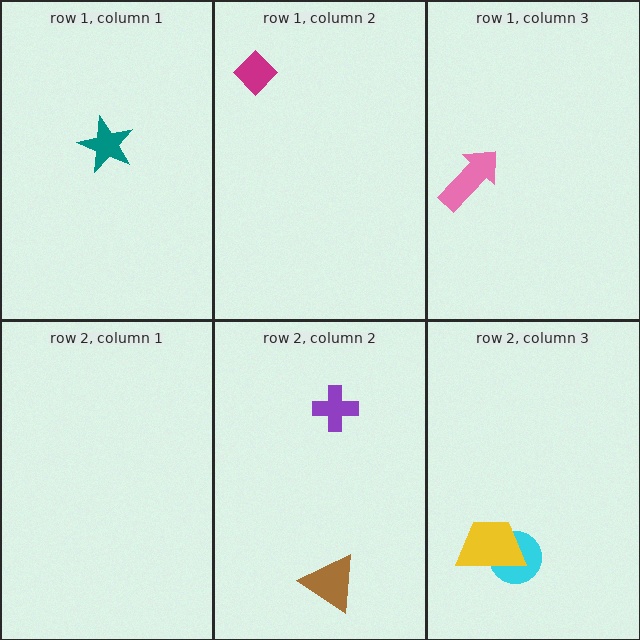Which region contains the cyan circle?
The row 2, column 3 region.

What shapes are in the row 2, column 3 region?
The cyan circle, the yellow trapezoid.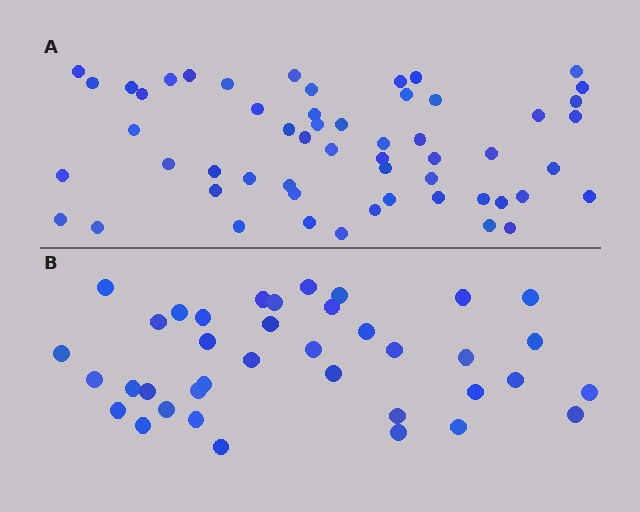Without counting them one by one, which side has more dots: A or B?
Region A (the top region) has more dots.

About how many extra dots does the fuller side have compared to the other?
Region A has approximately 15 more dots than region B.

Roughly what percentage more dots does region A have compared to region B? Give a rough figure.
About 45% more.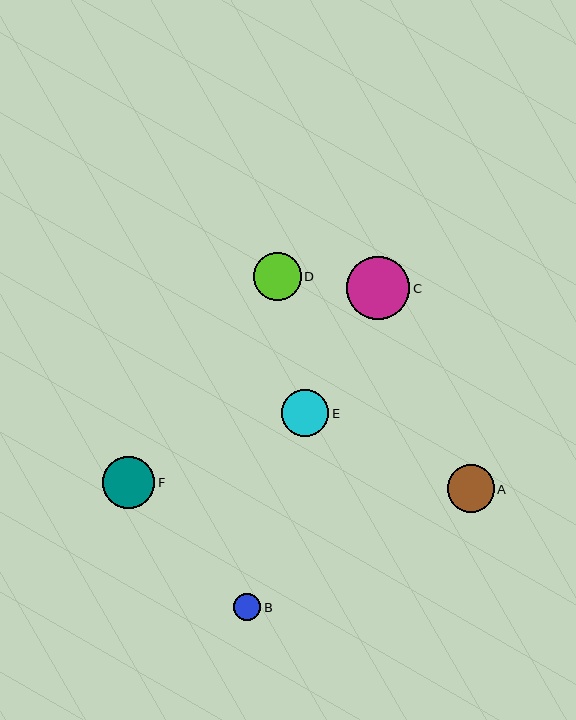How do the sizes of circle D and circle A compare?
Circle D and circle A are approximately the same size.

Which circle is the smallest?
Circle B is the smallest with a size of approximately 27 pixels.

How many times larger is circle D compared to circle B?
Circle D is approximately 1.8 times the size of circle B.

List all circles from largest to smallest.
From largest to smallest: C, F, D, E, A, B.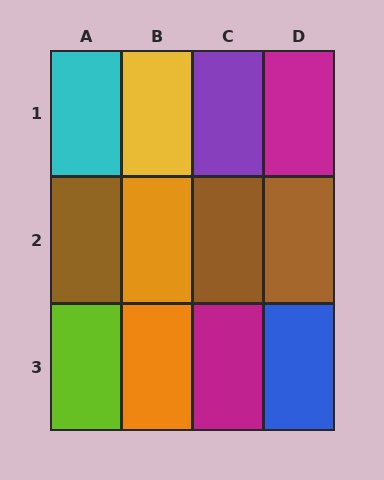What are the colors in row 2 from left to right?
Brown, orange, brown, brown.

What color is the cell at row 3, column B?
Orange.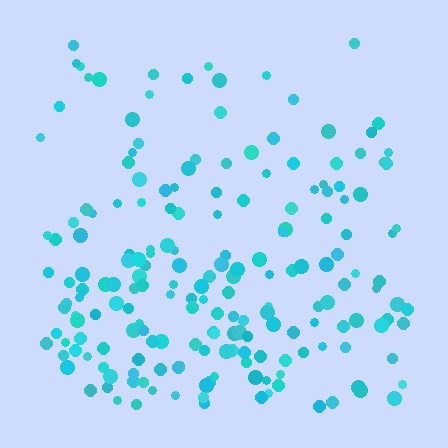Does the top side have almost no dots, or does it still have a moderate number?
Still a moderate number, just noticeably fewer than the bottom.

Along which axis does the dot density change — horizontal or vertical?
Vertical.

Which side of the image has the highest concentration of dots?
The bottom.